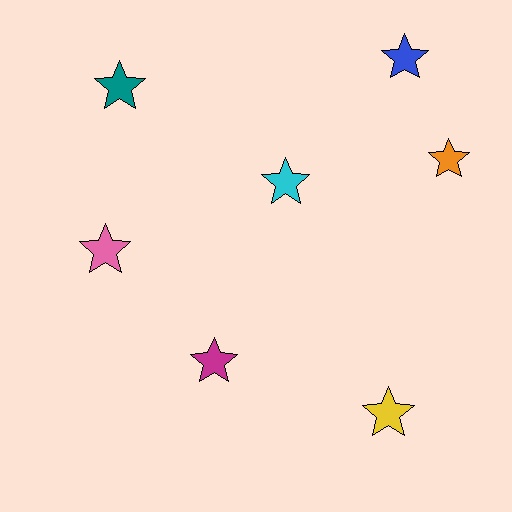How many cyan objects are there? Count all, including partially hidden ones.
There is 1 cyan object.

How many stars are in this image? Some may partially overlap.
There are 7 stars.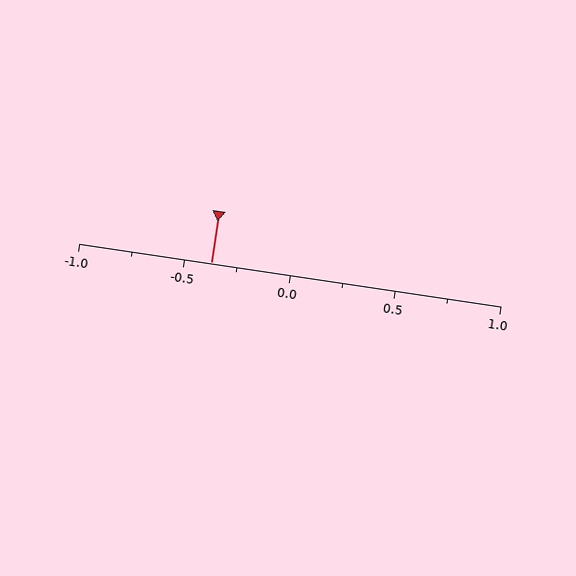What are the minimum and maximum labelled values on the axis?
The axis runs from -1.0 to 1.0.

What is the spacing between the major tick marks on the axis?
The major ticks are spaced 0.5 apart.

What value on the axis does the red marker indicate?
The marker indicates approximately -0.38.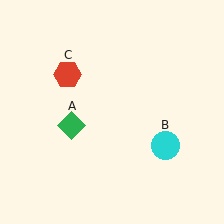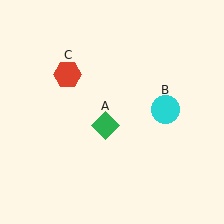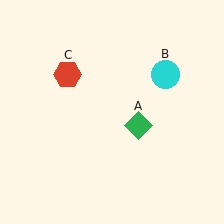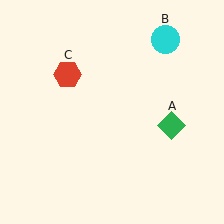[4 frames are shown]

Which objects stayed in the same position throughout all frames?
Red hexagon (object C) remained stationary.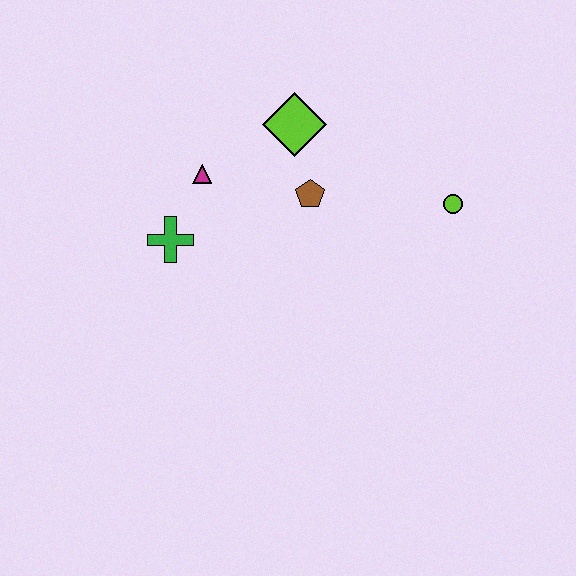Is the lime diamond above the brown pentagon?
Yes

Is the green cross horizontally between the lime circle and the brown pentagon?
No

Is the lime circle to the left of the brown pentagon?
No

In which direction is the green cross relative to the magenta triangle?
The green cross is below the magenta triangle.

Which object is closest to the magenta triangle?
The green cross is closest to the magenta triangle.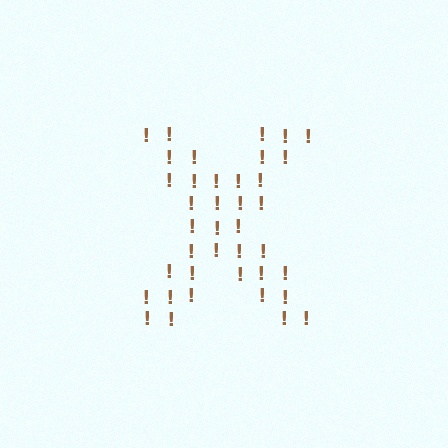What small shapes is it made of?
It is made of small exclamation marks.